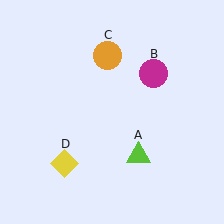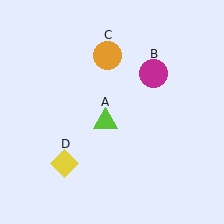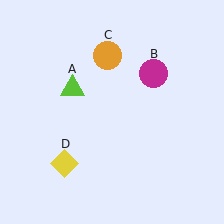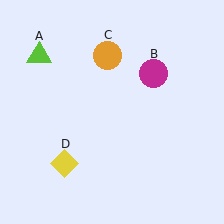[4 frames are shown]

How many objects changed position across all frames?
1 object changed position: lime triangle (object A).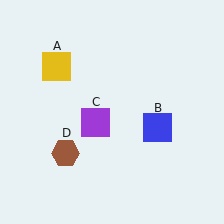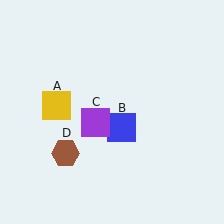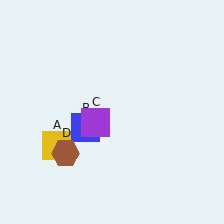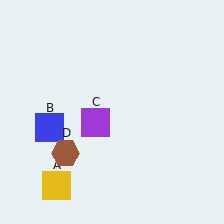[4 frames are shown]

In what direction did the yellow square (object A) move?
The yellow square (object A) moved down.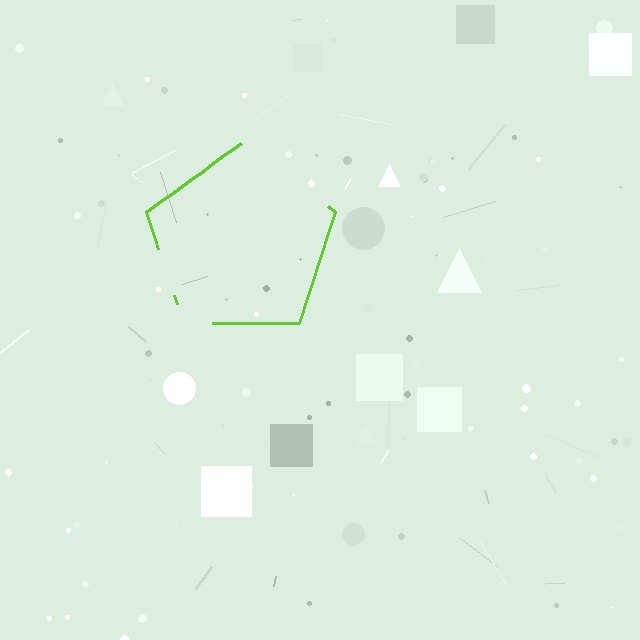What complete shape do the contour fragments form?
The contour fragments form a pentagon.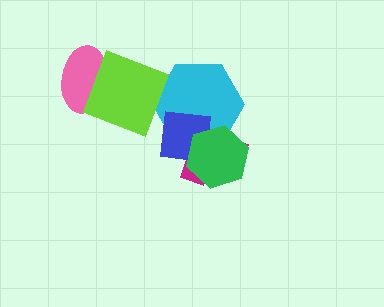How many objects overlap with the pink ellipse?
1 object overlaps with the pink ellipse.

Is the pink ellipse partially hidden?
Yes, it is partially covered by another shape.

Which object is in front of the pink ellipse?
The lime diamond is in front of the pink ellipse.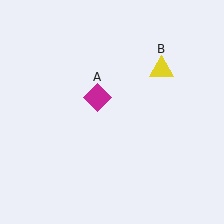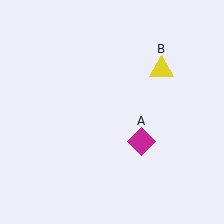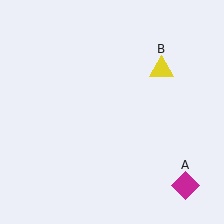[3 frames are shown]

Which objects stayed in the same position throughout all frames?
Yellow triangle (object B) remained stationary.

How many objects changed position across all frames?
1 object changed position: magenta diamond (object A).